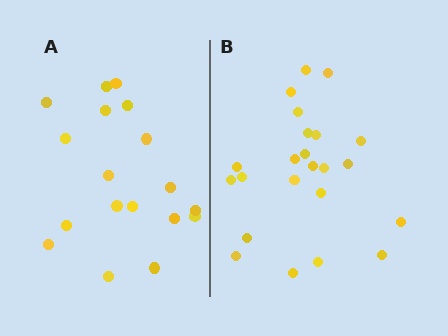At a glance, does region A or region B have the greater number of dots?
Region B (the right region) has more dots.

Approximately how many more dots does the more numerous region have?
Region B has about 5 more dots than region A.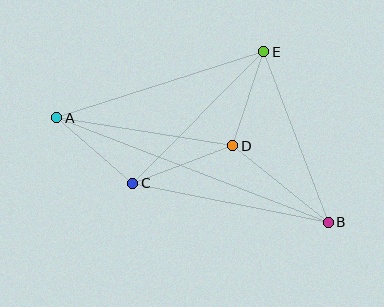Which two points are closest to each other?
Points D and E are closest to each other.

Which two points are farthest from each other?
Points A and B are farthest from each other.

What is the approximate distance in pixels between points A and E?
The distance between A and E is approximately 217 pixels.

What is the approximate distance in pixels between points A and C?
The distance between A and C is approximately 100 pixels.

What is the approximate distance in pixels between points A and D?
The distance between A and D is approximately 179 pixels.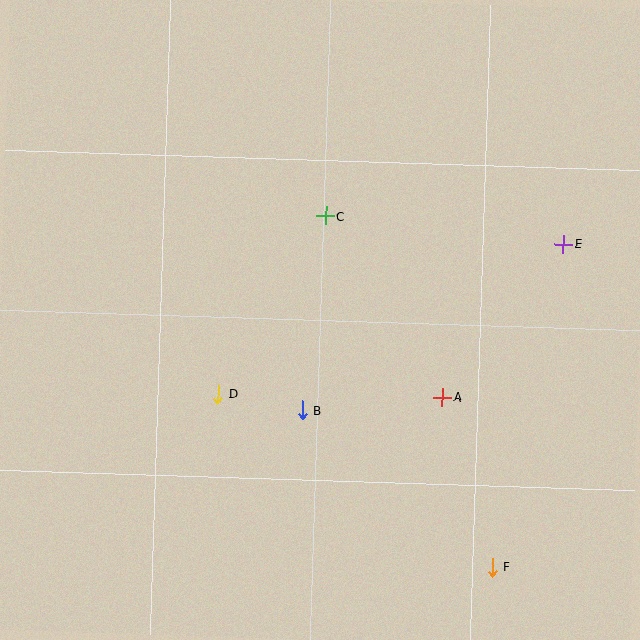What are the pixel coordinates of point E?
Point E is at (564, 244).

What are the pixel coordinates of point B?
Point B is at (302, 410).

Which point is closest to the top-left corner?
Point C is closest to the top-left corner.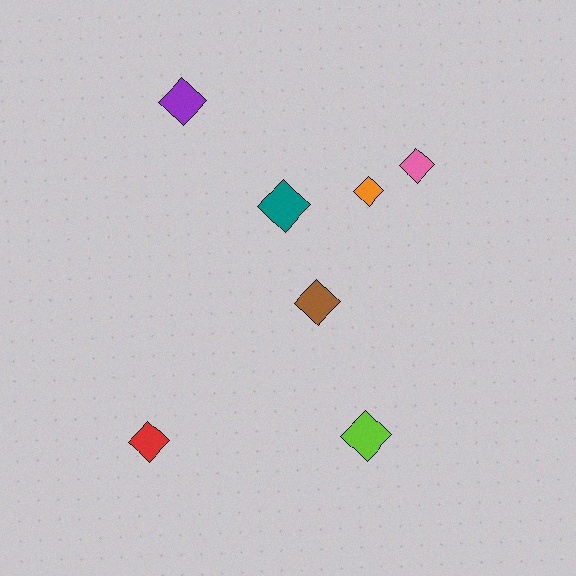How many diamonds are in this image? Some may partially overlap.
There are 7 diamonds.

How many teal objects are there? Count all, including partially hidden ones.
There is 1 teal object.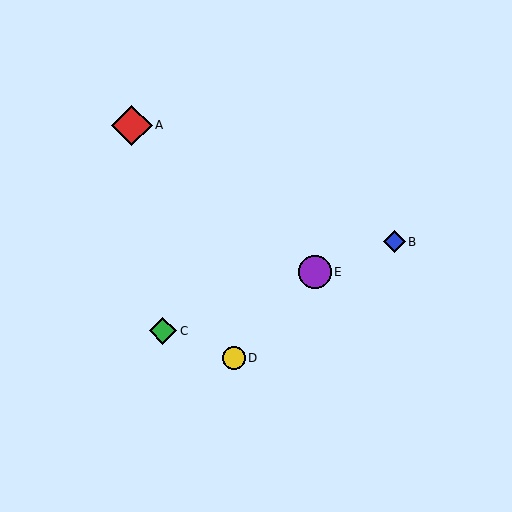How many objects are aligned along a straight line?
3 objects (B, C, E) are aligned along a straight line.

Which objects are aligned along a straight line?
Objects B, C, E are aligned along a straight line.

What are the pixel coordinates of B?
Object B is at (394, 242).